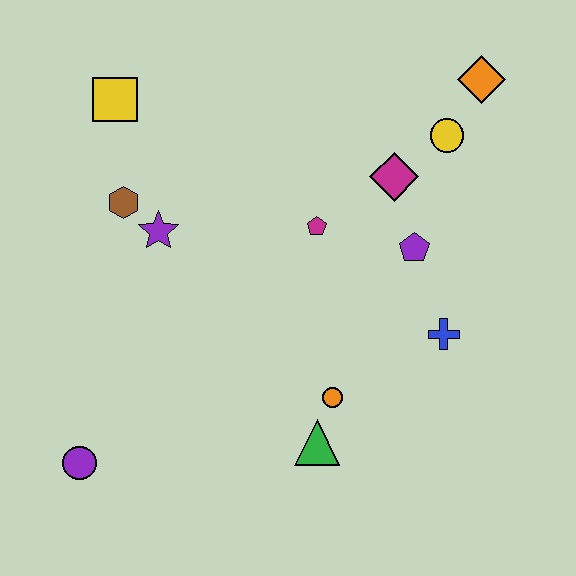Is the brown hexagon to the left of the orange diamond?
Yes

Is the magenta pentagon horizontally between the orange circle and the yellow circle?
No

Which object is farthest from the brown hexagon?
The orange diamond is farthest from the brown hexagon.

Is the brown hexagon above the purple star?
Yes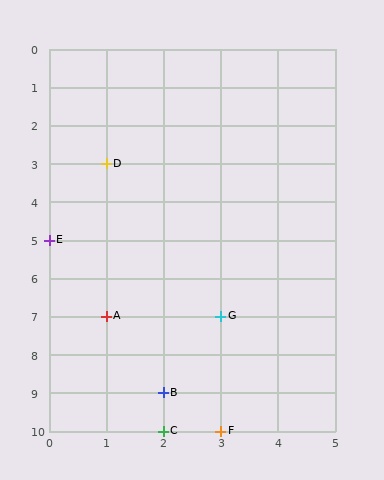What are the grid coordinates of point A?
Point A is at grid coordinates (1, 7).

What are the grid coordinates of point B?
Point B is at grid coordinates (2, 9).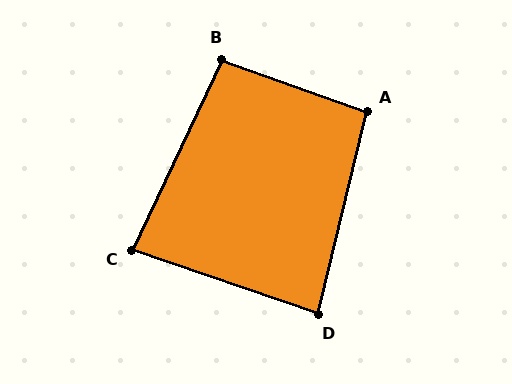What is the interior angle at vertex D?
Approximately 85 degrees (acute).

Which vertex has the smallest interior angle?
C, at approximately 84 degrees.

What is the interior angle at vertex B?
Approximately 95 degrees (obtuse).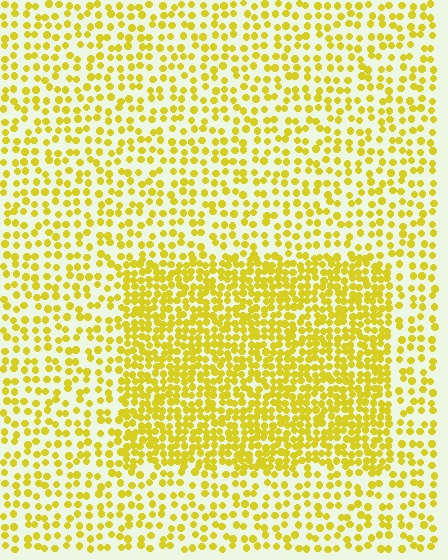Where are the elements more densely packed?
The elements are more densely packed inside the rectangle boundary.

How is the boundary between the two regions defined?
The boundary is defined by a change in element density (approximately 2.1x ratio). All elements are the same color, size, and shape.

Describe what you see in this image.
The image contains small yellow elements arranged at two different densities. A rectangle-shaped region is visible where the elements are more densely packed than the surrounding area.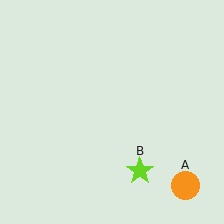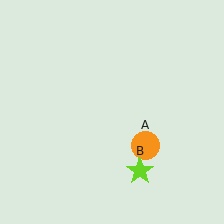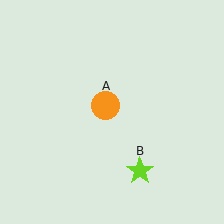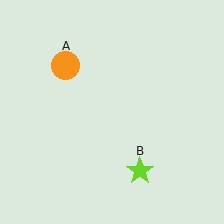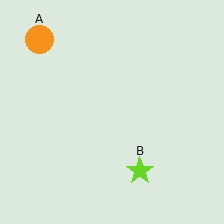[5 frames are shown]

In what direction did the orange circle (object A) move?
The orange circle (object A) moved up and to the left.